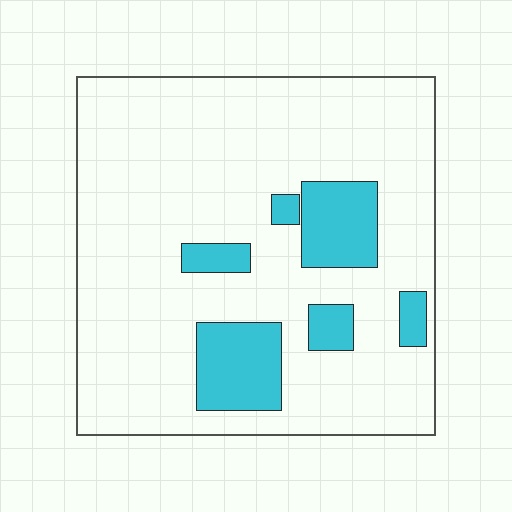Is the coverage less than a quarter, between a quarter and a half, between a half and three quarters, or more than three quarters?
Less than a quarter.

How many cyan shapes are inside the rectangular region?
6.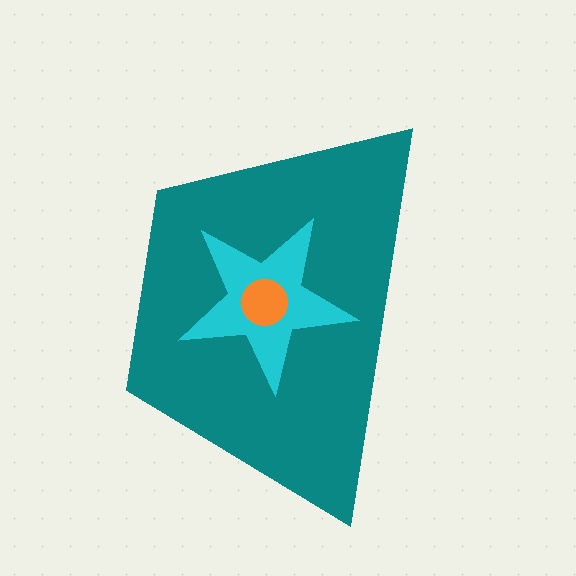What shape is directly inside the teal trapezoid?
The cyan star.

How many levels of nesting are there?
3.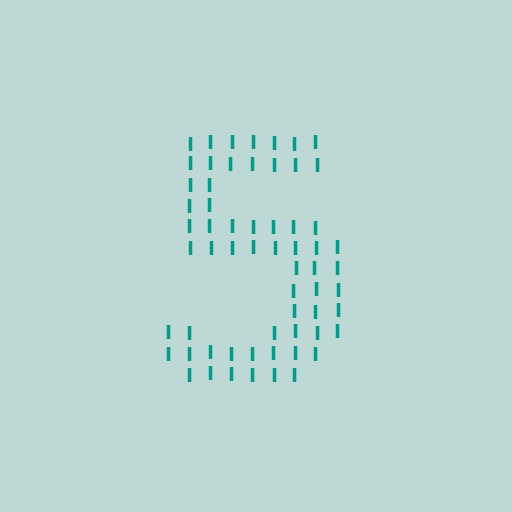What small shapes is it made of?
It is made of small letter I's.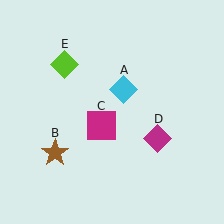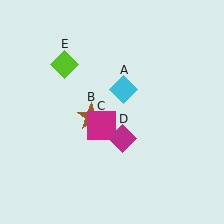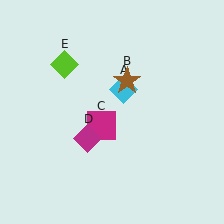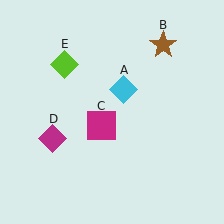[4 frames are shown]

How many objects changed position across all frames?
2 objects changed position: brown star (object B), magenta diamond (object D).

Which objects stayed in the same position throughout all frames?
Cyan diamond (object A) and magenta square (object C) and lime diamond (object E) remained stationary.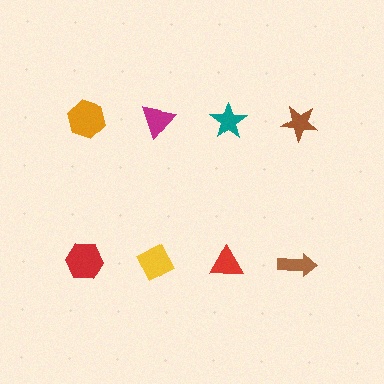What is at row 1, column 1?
An orange hexagon.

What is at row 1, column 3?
A teal star.